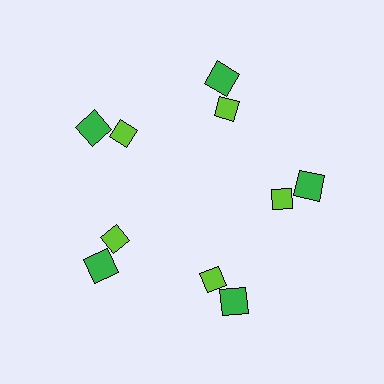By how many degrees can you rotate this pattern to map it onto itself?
The pattern maps onto itself every 72 degrees of rotation.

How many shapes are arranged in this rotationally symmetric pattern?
There are 10 shapes, arranged in 5 groups of 2.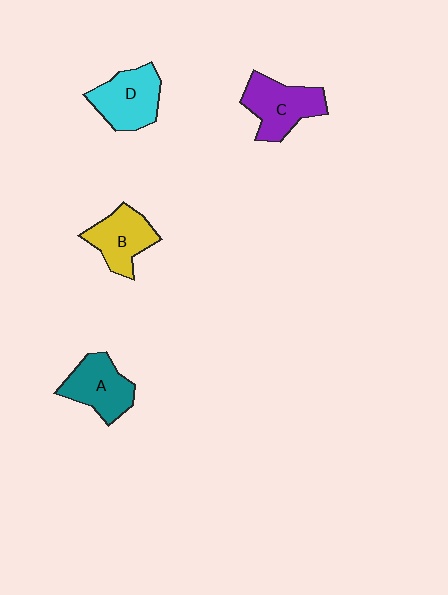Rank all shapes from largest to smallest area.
From largest to smallest: C (purple), D (cyan), A (teal), B (yellow).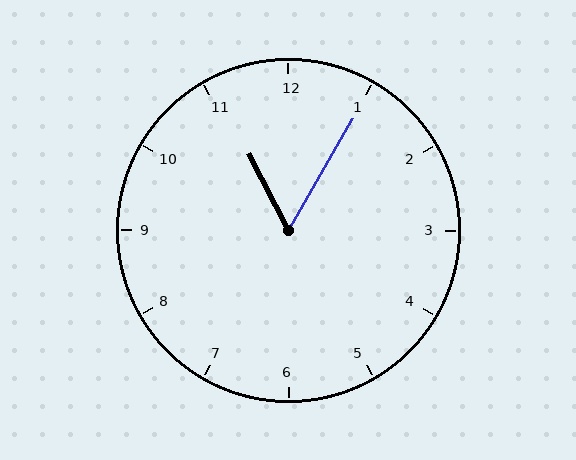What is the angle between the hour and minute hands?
Approximately 58 degrees.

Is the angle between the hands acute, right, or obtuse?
It is acute.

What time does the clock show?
11:05.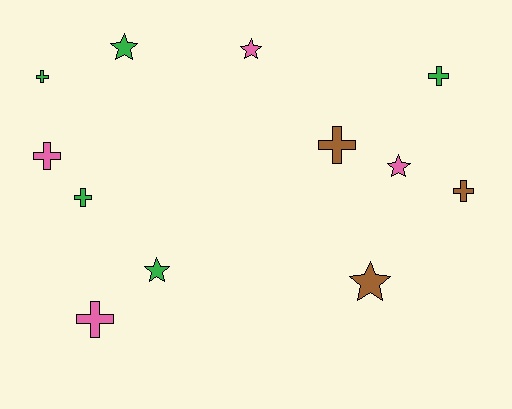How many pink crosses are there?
There are 2 pink crosses.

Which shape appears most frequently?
Cross, with 7 objects.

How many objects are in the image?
There are 12 objects.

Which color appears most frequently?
Green, with 5 objects.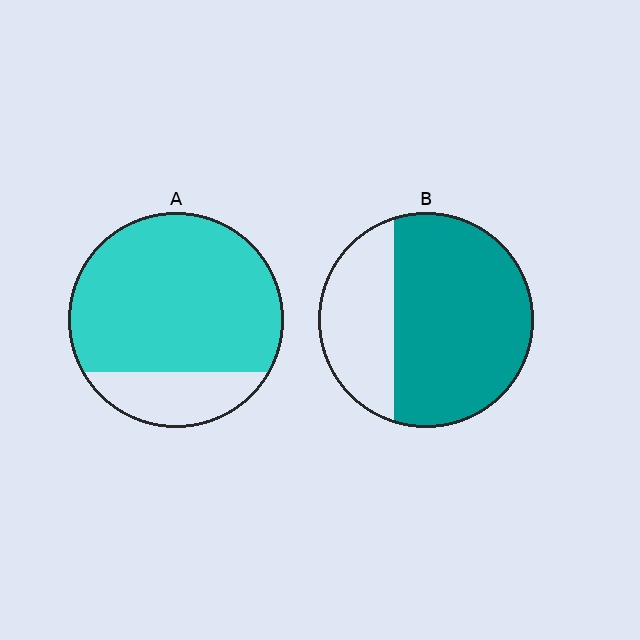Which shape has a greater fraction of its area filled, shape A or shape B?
Shape A.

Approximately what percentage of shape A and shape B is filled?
A is approximately 80% and B is approximately 70%.